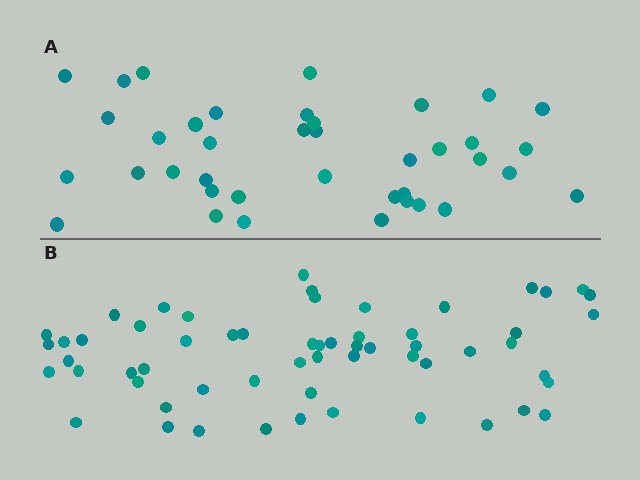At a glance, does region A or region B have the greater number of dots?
Region B (the bottom region) has more dots.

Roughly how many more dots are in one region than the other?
Region B has approximately 20 more dots than region A.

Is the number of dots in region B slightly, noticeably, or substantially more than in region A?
Region B has substantially more. The ratio is roughly 1.5 to 1.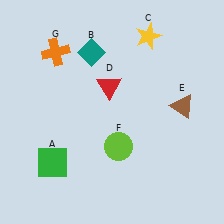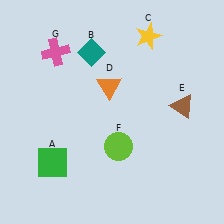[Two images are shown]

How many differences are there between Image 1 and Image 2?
There are 2 differences between the two images.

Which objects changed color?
D changed from red to orange. G changed from orange to pink.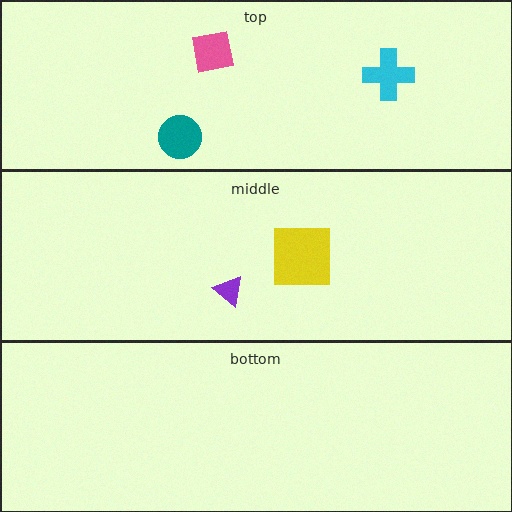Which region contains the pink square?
The top region.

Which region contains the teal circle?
The top region.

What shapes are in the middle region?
The yellow square, the purple triangle.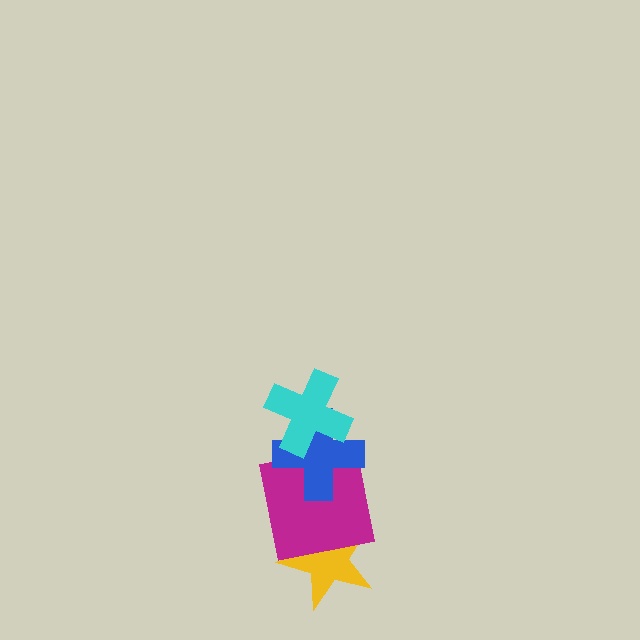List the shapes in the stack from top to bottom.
From top to bottom: the cyan cross, the blue cross, the magenta square, the yellow star.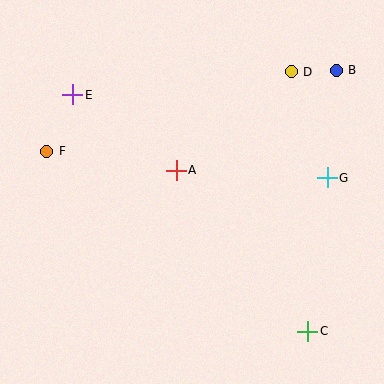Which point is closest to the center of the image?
Point A at (176, 170) is closest to the center.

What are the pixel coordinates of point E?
Point E is at (73, 95).